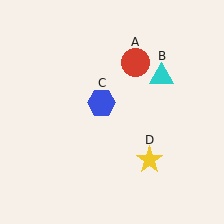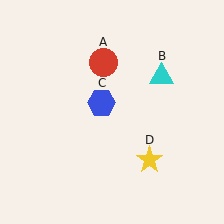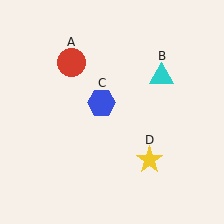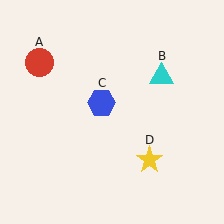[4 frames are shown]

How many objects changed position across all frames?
1 object changed position: red circle (object A).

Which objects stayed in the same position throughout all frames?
Cyan triangle (object B) and blue hexagon (object C) and yellow star (object D) remained stationary.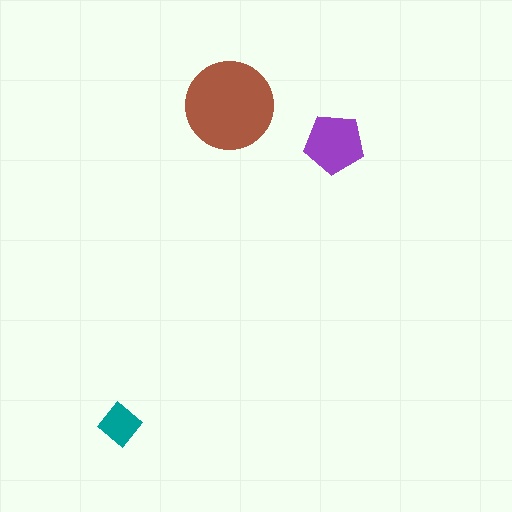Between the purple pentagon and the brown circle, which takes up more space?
The brown circle.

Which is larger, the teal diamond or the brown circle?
The brown circle.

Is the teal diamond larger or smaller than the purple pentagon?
Smaller.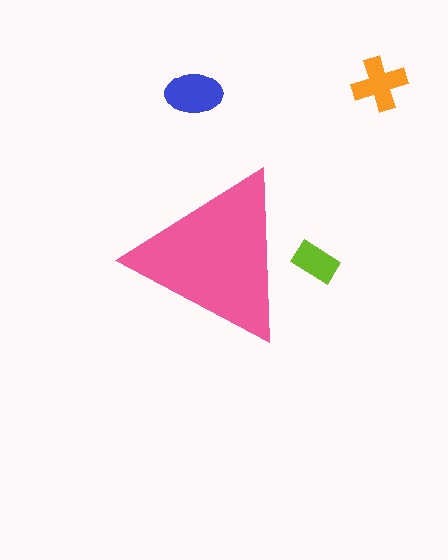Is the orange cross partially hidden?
No, the orange cross is fully visible.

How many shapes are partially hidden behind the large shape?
1 shape is partially hidden.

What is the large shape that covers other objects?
A pink triangle.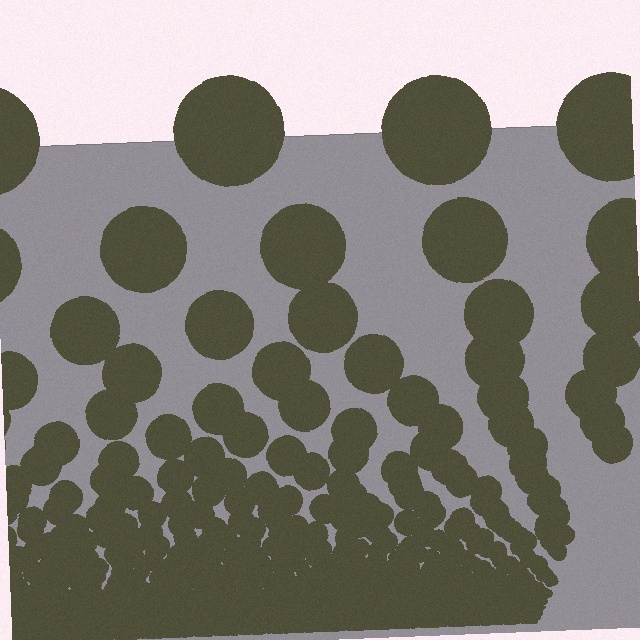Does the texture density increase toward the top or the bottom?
Density increases toward the bottom.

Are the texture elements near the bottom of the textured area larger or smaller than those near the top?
Smaller. The gradient is inverted — elements near the bottom are smaller and denser.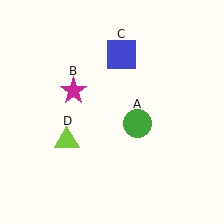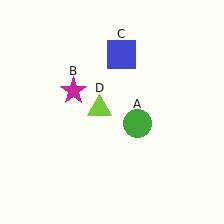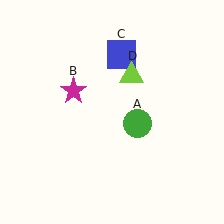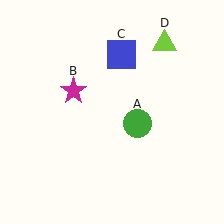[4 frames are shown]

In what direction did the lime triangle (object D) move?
The lime triangle (object D) moved up and to the right.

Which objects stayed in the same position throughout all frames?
Green circle (object A) and magenta star (object B) and blue square (object C) remained stationary.